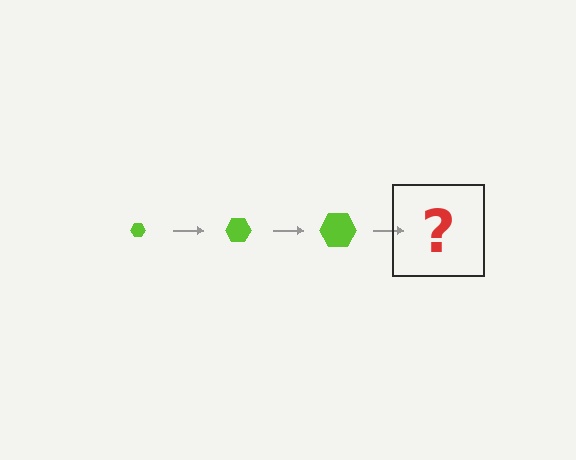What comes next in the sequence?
The next element should be a lime hexagon, larger than the previous one.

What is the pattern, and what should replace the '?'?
The pattern is that the hexagon gets progressively larger each step. The '?' should be a lime hexagon, larger than the previous one.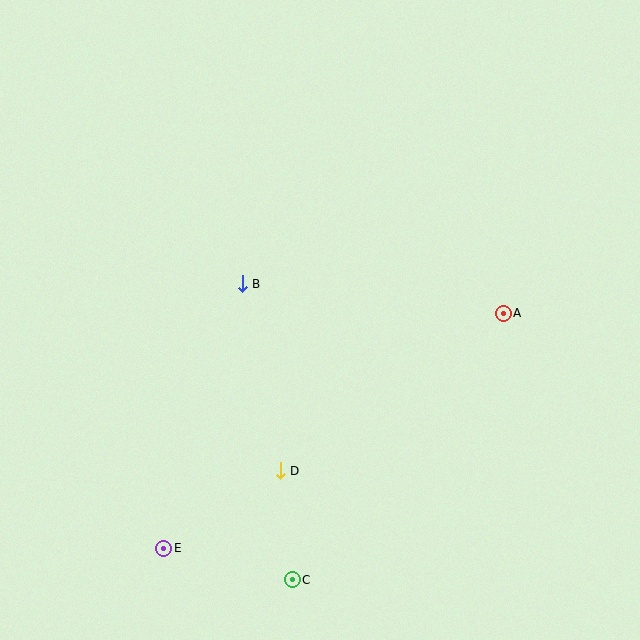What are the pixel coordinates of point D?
Point D is at (280, 471).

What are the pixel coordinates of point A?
Point A is at (503, 313).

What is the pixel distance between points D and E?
The distance between D and E is 140 pixels.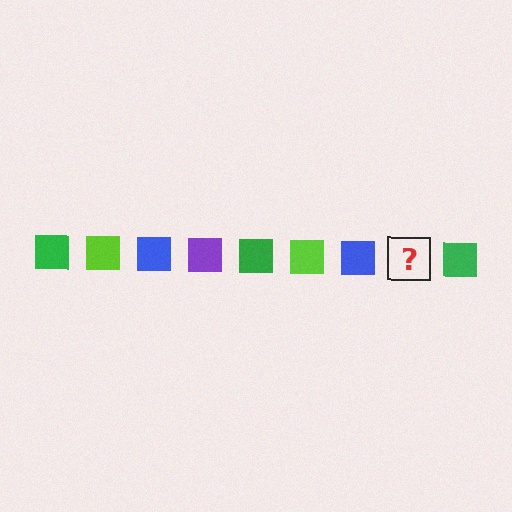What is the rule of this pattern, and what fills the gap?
The rule is that the pattern cycles through green, lime, blue, purple squares. The gap should be filled with a purple square.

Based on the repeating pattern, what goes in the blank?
The blank should be a purple square.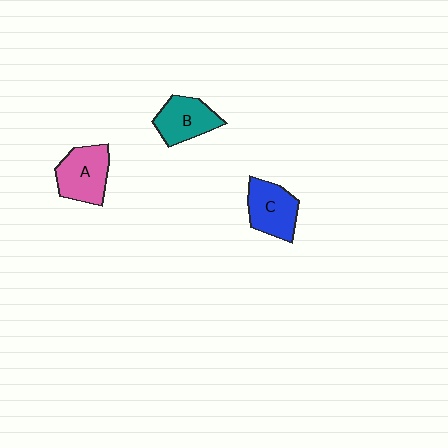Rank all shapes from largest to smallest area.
From largest to smallest: A (pink), C (blue), B (teal).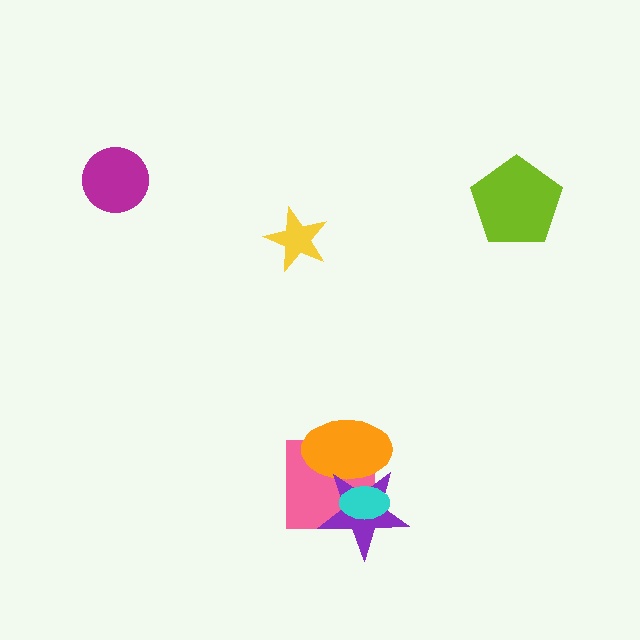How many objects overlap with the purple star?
3 objects overlap with the purple star.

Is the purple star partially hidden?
Yes, it is partially covered by another shape.